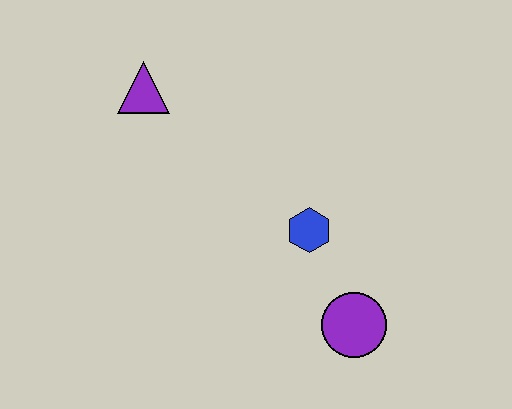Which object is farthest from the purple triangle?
The purple circle is farthest from the purple triangle.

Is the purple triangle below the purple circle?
No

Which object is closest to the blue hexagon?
The purple circle is closest to the blue hexagon.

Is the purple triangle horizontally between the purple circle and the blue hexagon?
No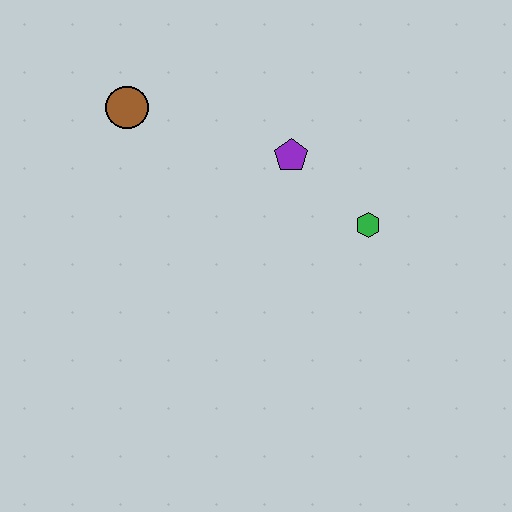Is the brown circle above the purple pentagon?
Yes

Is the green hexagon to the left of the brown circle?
No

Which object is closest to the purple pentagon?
The green hexagon is closest to the purple pentagon.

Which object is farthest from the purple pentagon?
The brown circle is farthest from the purple pentagon.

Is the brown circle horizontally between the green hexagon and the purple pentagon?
No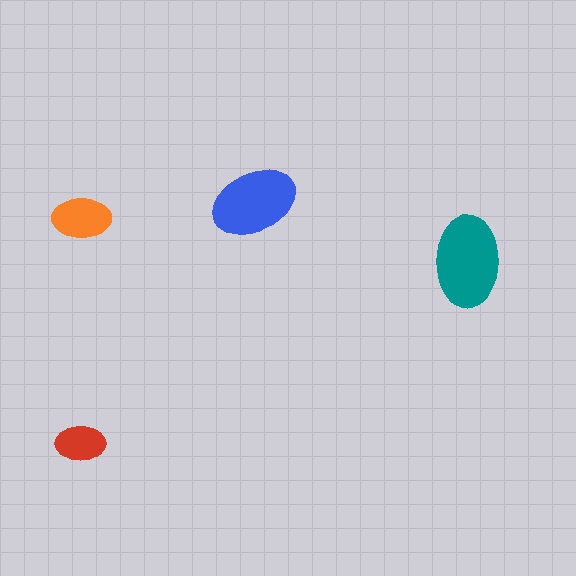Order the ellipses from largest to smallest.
the teal one, the blue one, the orange one, the red one.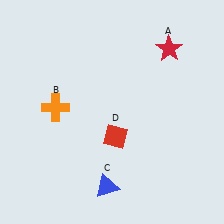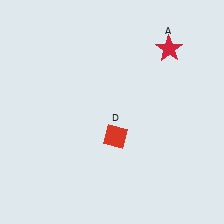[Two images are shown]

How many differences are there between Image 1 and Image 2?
There are 2 differences between the two images.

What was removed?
The blue triangle (C), the orange cross (B) were removed in Image 2.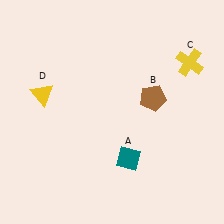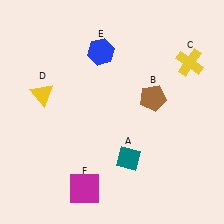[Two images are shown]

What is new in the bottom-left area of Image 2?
A magenta square (F) was added in the bottom-left area of Image 2.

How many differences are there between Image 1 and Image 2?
There are 2 differences between the two images.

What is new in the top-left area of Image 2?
A blue hexagon (E) was added in the top-left area of Image 2.